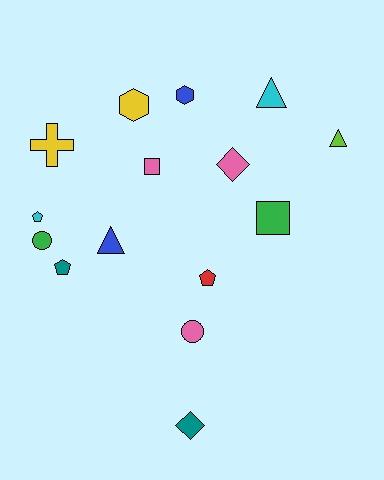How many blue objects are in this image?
There are 2 blue objects.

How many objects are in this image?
There are 15 objects.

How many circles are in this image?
There are 2 circles.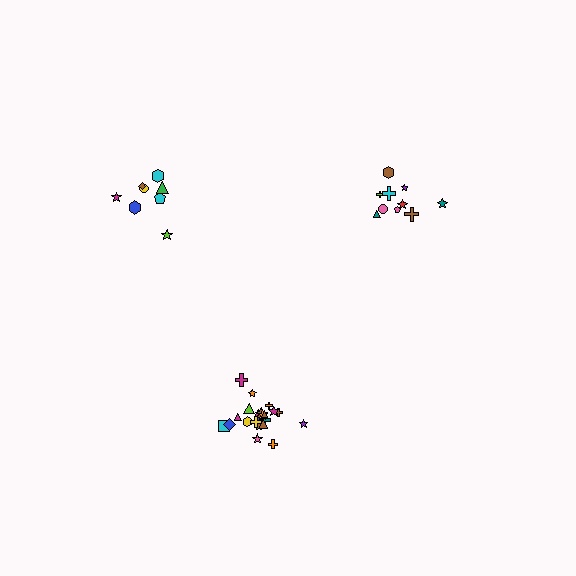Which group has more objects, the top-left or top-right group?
The top-right group.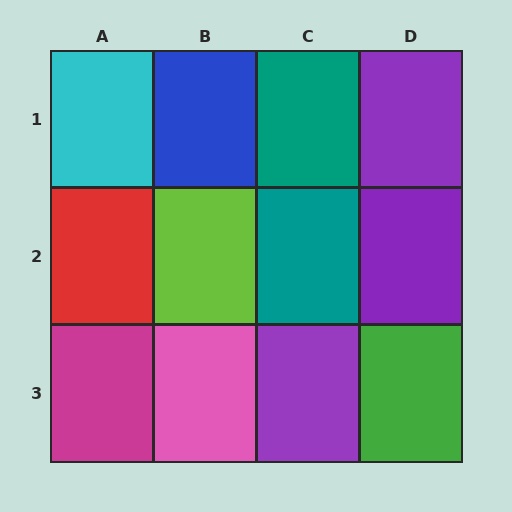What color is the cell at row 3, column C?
Purple.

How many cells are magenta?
1 cell is magenta.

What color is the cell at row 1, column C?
Teal.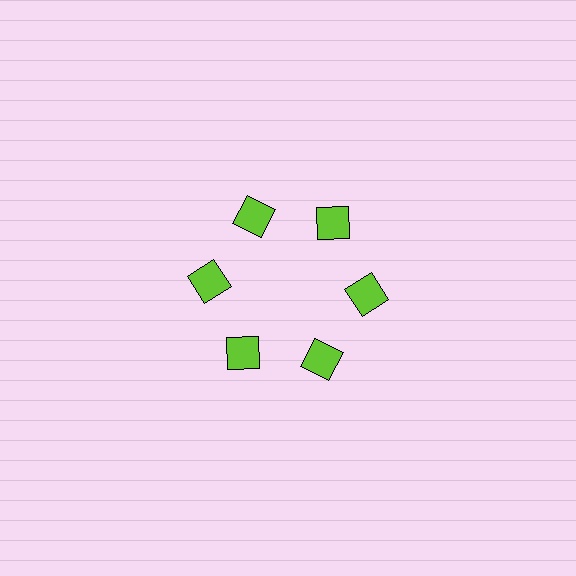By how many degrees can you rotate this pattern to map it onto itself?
The pattern maps onto itself every 60 degrees of rotation.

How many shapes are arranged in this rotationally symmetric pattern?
There are 6 shapes, arranged in 6 groups of 1.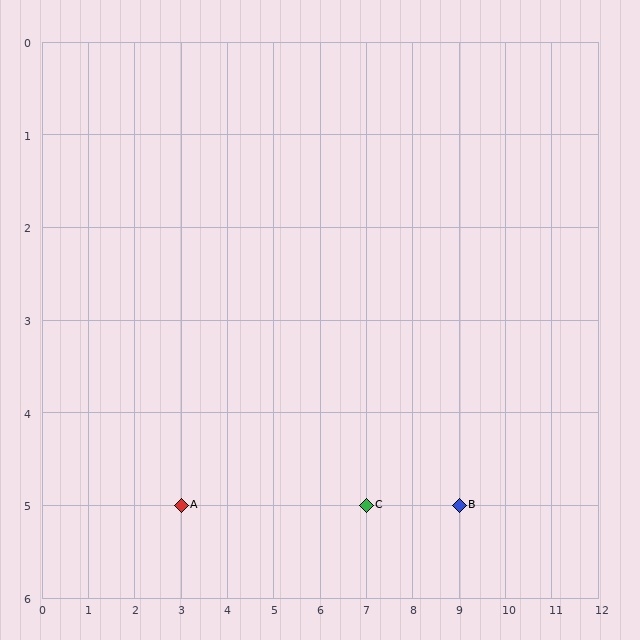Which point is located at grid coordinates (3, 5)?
Point A is at (3, 5).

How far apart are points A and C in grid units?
Points A and C are 4 columns apart.